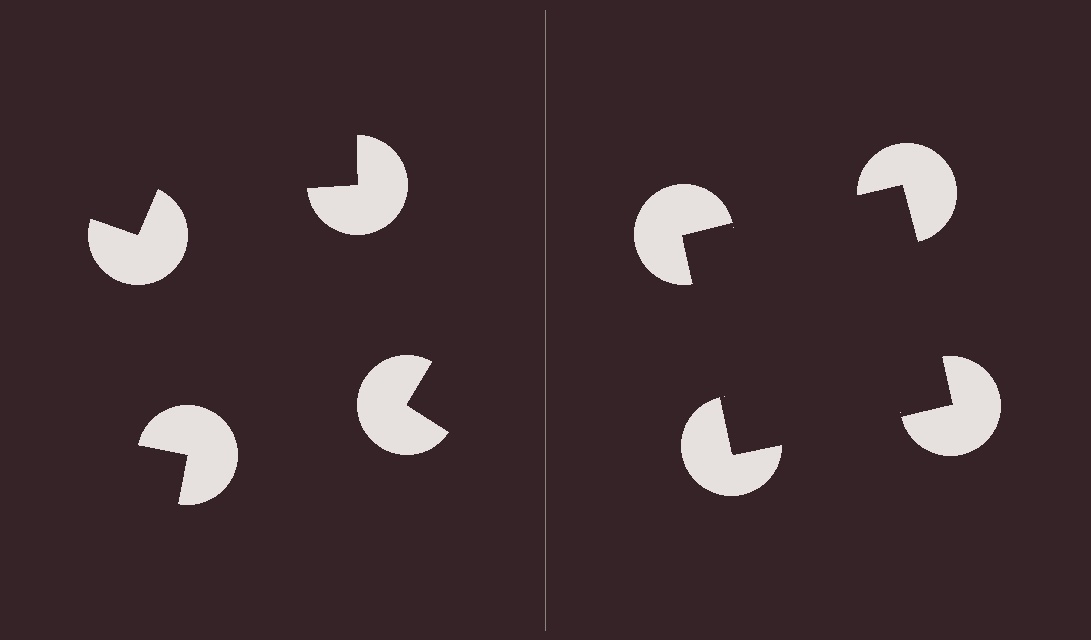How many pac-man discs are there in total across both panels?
8 — 4 on each side.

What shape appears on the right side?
An illusory square.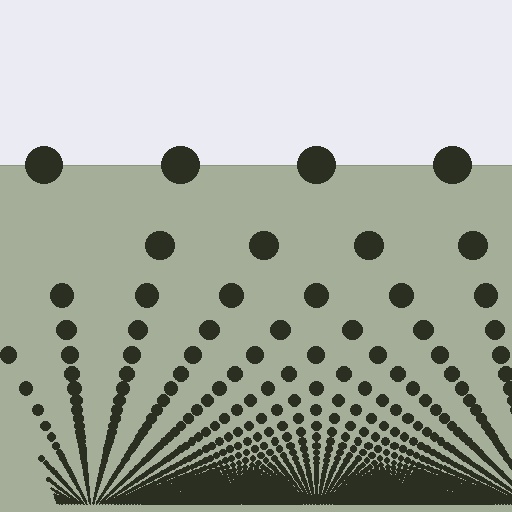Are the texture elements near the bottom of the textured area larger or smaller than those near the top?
Smaller. The gradient is inverted — elements near the bottom are smaller and denser.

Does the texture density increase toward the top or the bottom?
Density increases toward the bottom.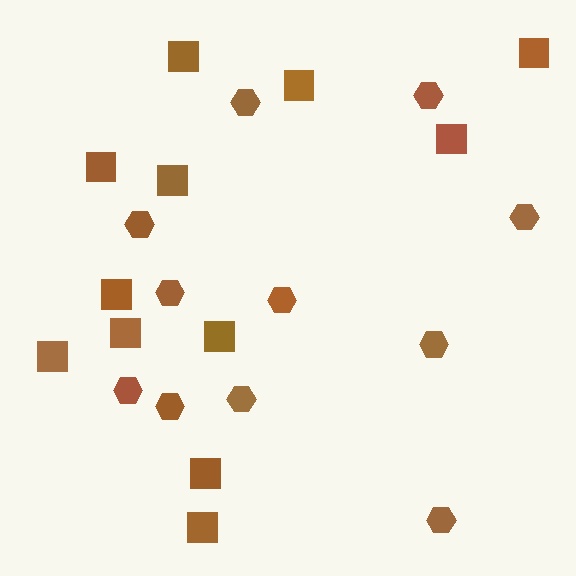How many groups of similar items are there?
There are 2 groups: one group of hexagons (11) and one group of squares (12).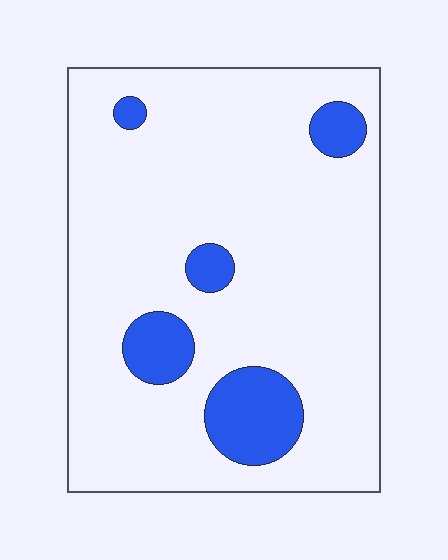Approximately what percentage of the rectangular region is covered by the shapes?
Approximately 15%.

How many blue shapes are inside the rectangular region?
5.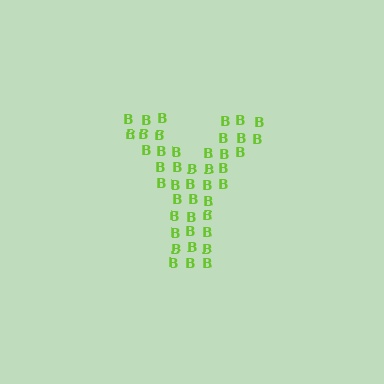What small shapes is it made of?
It is made of small letter B's.